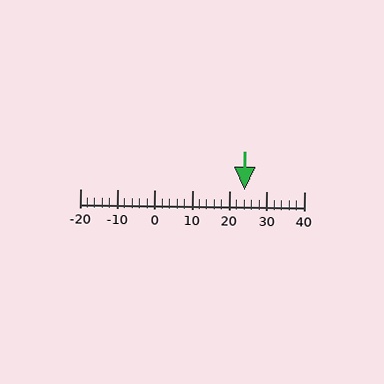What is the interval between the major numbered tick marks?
The major tick marks are spaced 10 units apart.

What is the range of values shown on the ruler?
The ruler shows values from -20 to 40.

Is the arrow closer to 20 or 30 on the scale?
The arrow is closer to 20.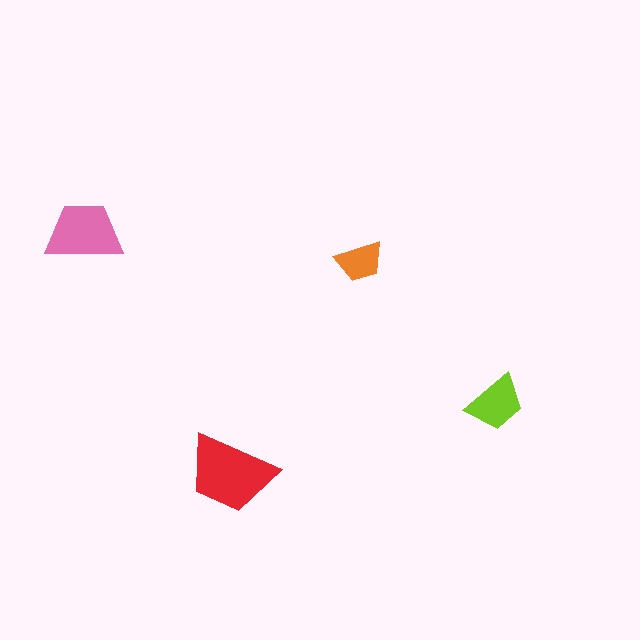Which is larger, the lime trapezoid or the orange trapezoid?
The lime one.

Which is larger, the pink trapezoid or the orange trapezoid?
The pink one.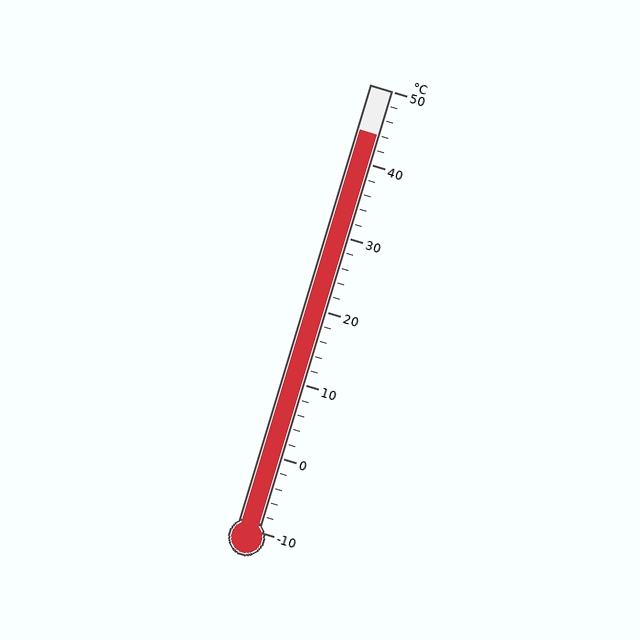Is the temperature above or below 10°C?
The temperature is above 10°C.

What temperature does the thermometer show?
The thermometer shows approximately 44°C.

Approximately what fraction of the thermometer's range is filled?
The thermometer is filled to approximately 90% of its range.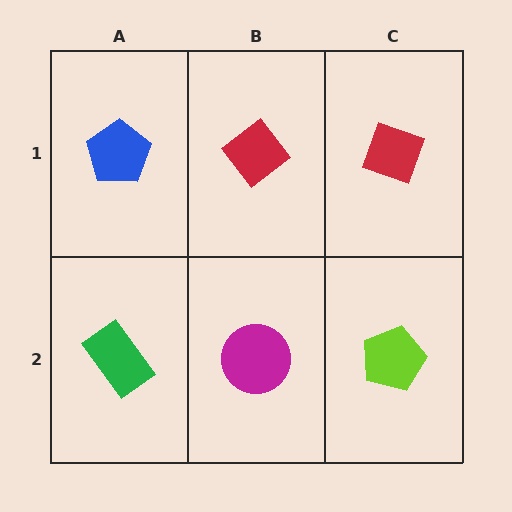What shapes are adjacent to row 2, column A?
A blue pentagon (row 1, column A), a magenta circle (row 2, column B).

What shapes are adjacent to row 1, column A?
A green rectangle (row 2, column A), a red diamond (row 1, column B).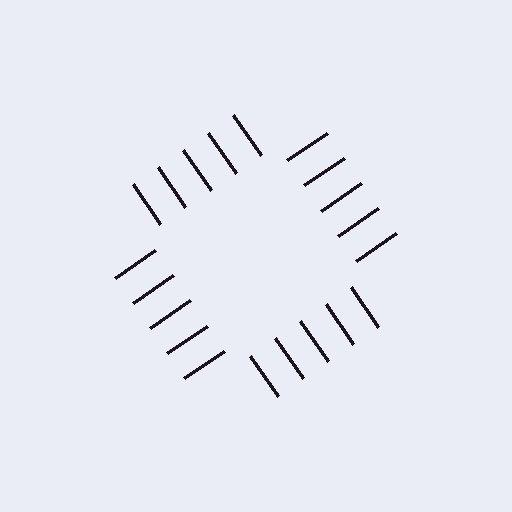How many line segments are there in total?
20 — 5 along each of the 4 edges.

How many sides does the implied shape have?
4 sides — the line-ends trace a square.